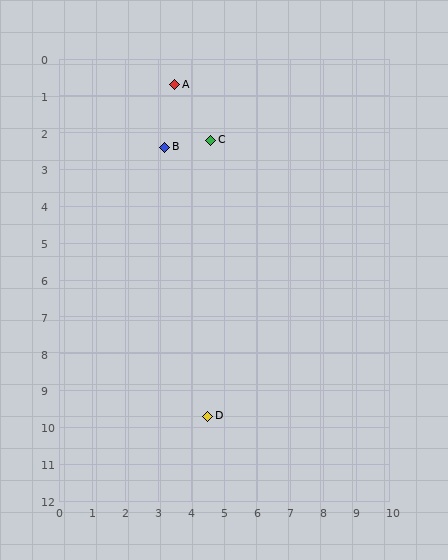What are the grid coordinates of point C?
Point C is at approximately (4.6, 2.2).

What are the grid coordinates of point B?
Point B is at approximately (3.2, 2.4).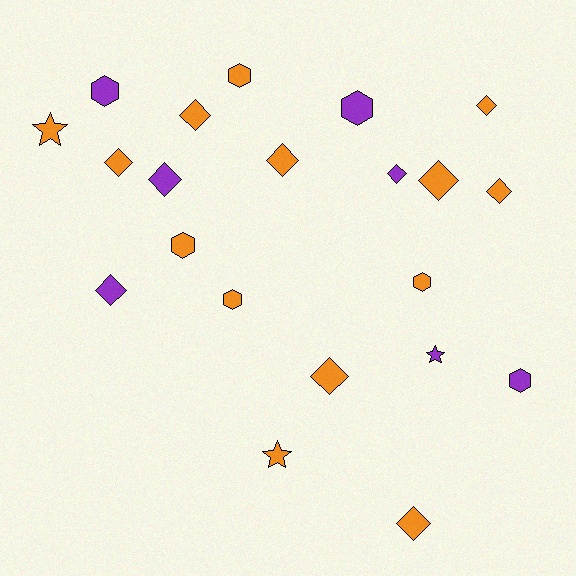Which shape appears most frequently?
Diamond, with 11 objects.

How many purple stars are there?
There is 1 purple star.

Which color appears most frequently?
Orange, with 14 objects.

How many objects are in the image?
There are 21 objects.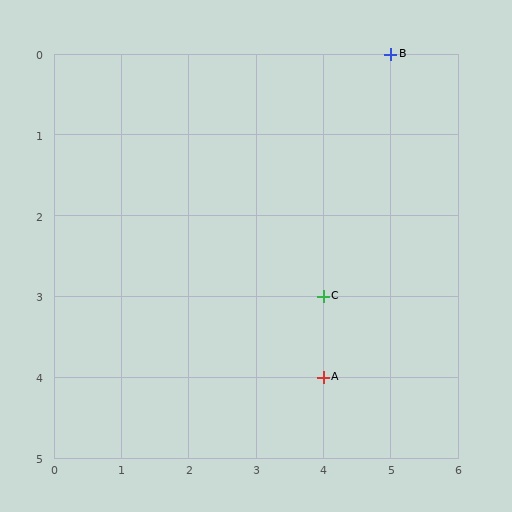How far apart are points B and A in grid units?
Points B and A are 1 column and 4 rows apart (about 4.1 grid units diagonally).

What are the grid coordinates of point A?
Point A is at grid coordinates (4, 4).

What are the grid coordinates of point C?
Point C is at grid coordinates (4, 3).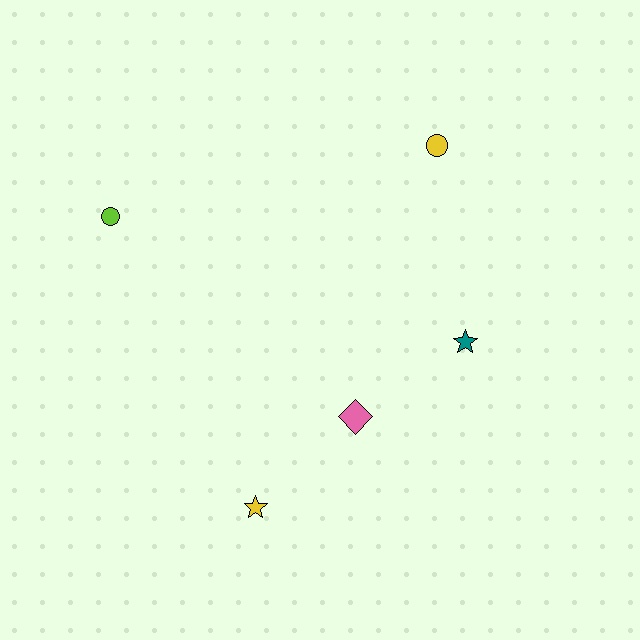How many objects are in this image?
There are 5 objects.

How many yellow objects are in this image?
There are 2 yellow objects.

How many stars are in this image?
There are 2 stars.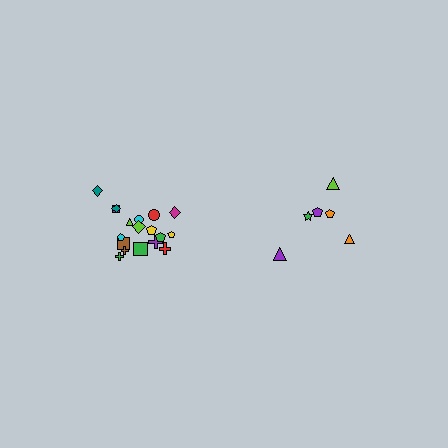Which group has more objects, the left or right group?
The left group.